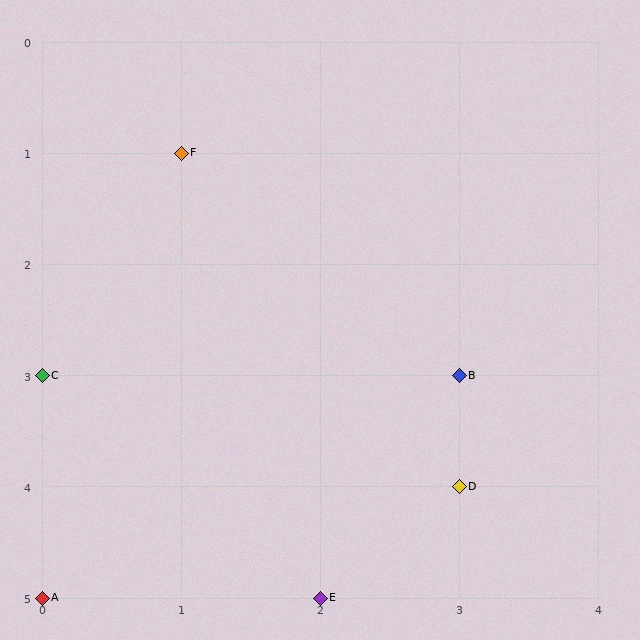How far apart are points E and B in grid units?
Points E and B are 1 column and 2 rows apart (about 2.2 grid units diagonally).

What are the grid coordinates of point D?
Point D is at grid coordinates (3, 4).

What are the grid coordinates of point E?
Point E is at grid coordinates (2, 5).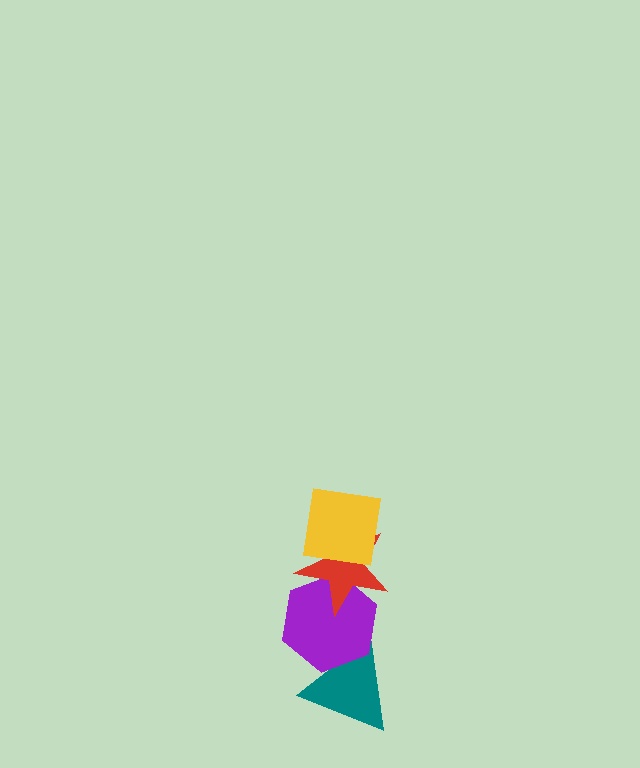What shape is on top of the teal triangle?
The purple hexagon is on top of the teal triangle.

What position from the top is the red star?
The red star is 2nd from the top.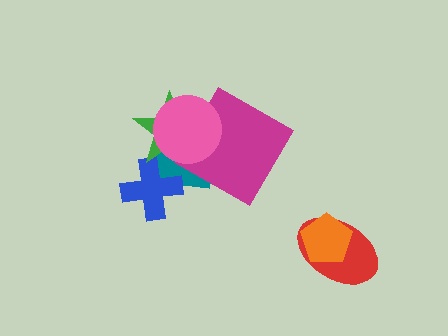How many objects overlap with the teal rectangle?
4 objects overlap with the teal rectangle.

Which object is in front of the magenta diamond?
The pink circle is in front of the magenta diamond.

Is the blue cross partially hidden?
Yes, it is partially covered by another shape.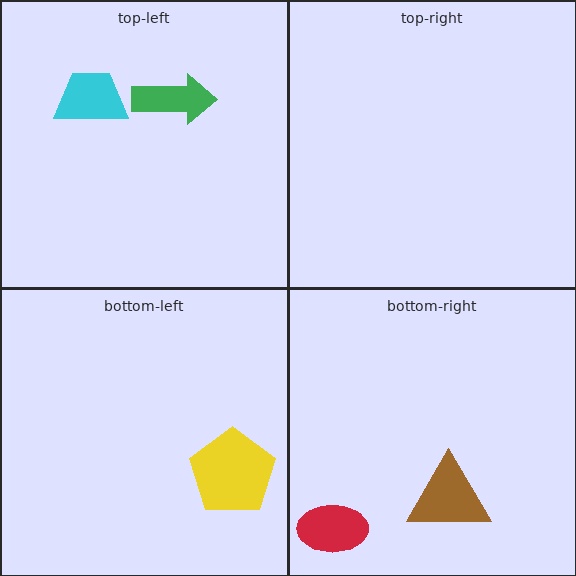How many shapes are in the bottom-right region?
2.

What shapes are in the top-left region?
The green arrow, the cyan trapezoid.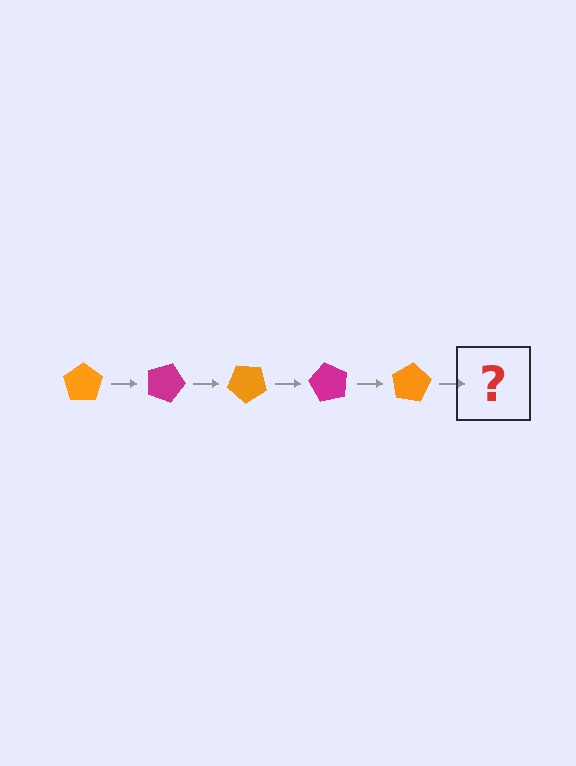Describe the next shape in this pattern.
It should be a magenta pentagon, rotated 100 degrees from the start.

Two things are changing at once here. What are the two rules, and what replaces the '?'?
The two rules are that it rotates 20 degrees each step and the color cycles through orange and magenta. The '?' should be a magenta pentagon, rotated 100 degrees from the start.